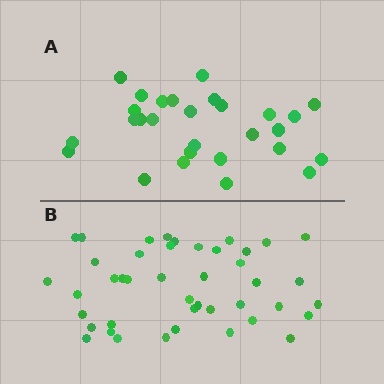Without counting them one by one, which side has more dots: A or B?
Region B (the bottom region) has more dots.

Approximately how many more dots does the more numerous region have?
Region B has approximately 15 more dots than region A.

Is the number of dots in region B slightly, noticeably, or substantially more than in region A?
Region B has substantially more. The ratio is roughly 1.5 to 1.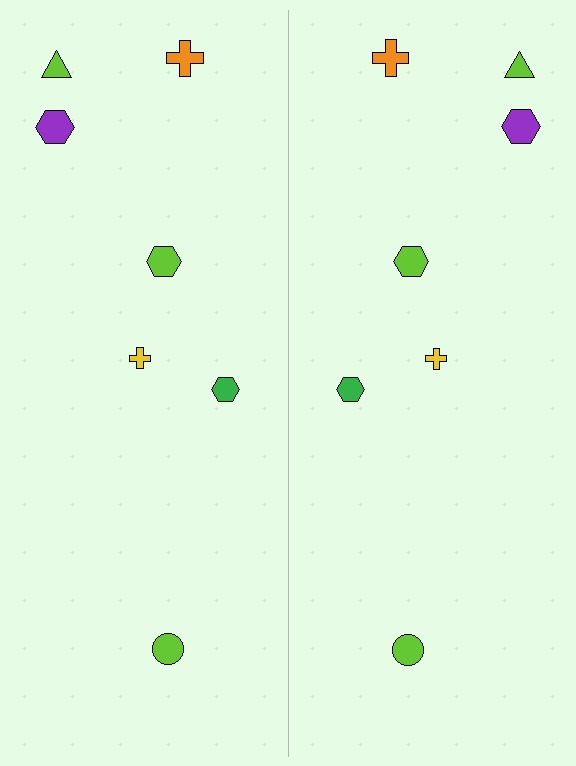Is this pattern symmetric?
Yes, this pattern has bilateral (reflection) symmetry.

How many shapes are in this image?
There are 14 shapes in this image.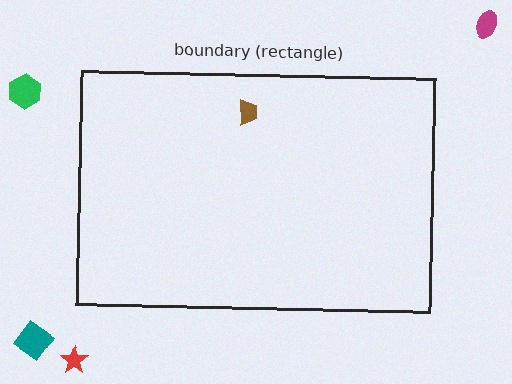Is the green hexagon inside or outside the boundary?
Outside.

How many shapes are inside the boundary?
1 inside, 4 outside.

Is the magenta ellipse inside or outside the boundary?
Outside.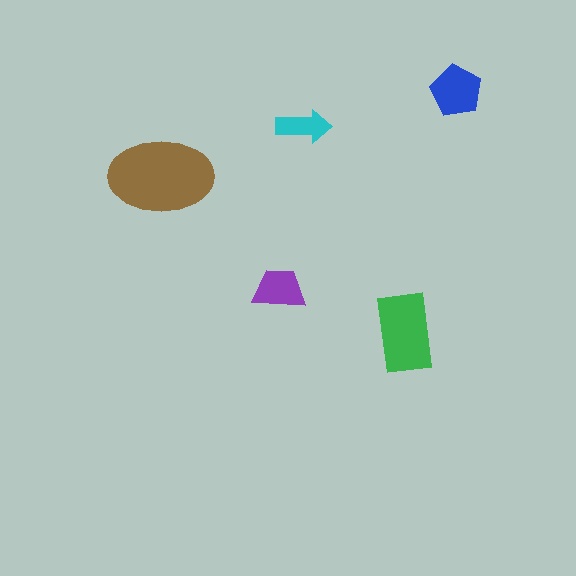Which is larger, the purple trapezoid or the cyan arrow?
The purple trapezoid.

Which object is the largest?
The brown ellipse.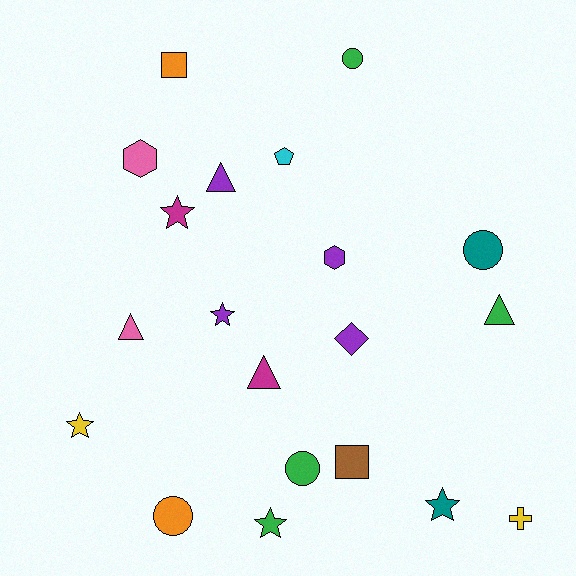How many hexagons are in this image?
There are 2 hexagons.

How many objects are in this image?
There are 20 objects.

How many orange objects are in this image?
There are 2 orange objects.